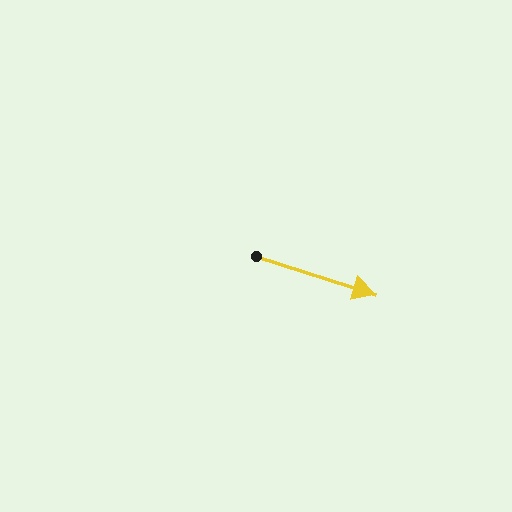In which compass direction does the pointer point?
East.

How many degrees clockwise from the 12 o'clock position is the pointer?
Approximately 108 degrees.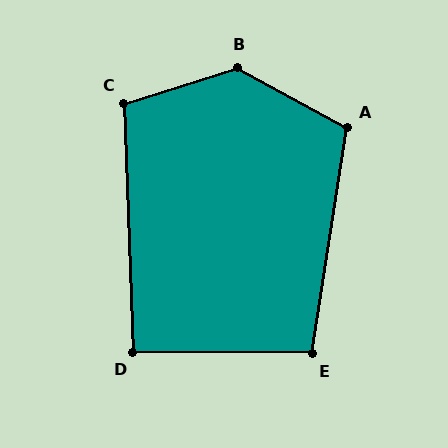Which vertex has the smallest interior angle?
D, at approximately 93 degrees.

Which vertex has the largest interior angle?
B, at approximately 134 degrees.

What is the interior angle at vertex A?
Approximately 110 degrees (obtuse).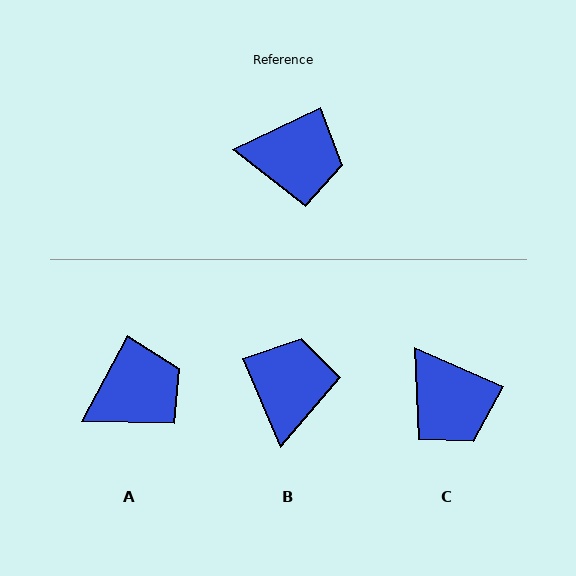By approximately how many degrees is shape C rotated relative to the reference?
Approximately 49 degrees clockwise.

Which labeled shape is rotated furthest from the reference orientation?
B, about 88 degrees away.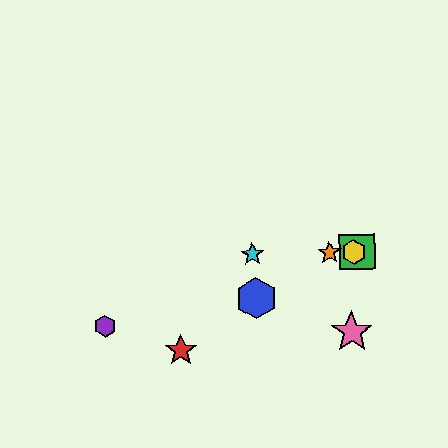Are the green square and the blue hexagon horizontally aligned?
No, the green square is at y≈252 and the blue hexagon is at y≈298.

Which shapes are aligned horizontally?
The green square, the yellow hexagon, the orange star, the cyan star are aligned horizontally.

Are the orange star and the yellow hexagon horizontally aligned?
Yes, both are at y≈253.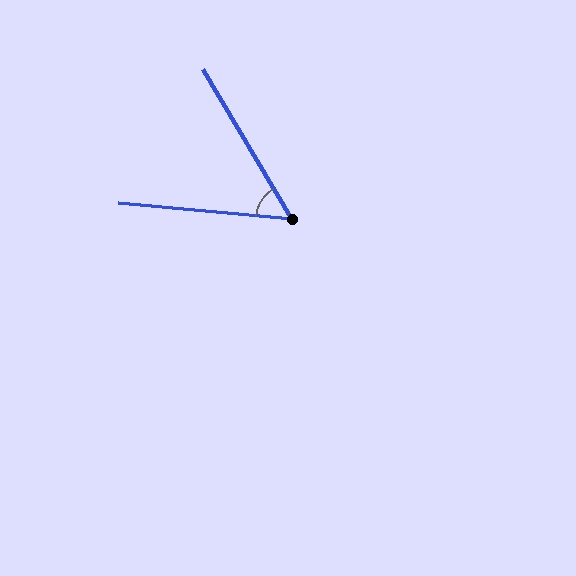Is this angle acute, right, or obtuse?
It is acute.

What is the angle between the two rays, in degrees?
Approximately 54 degrees.